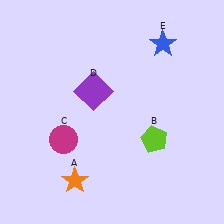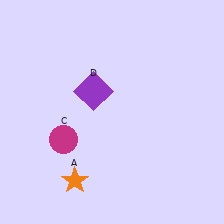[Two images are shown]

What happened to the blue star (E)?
The blue star (E) was removed in Image 2. It was in the top-right area of Image 1.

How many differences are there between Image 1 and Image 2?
There are 2 differences between the two images.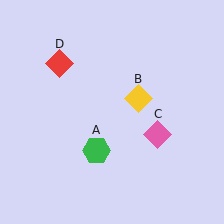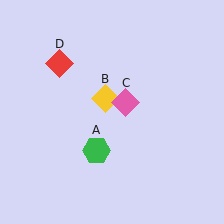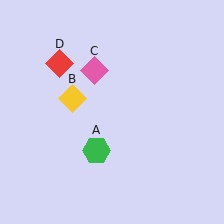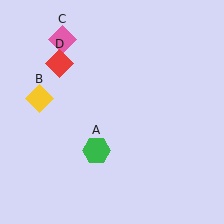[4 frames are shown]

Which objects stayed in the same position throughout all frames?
Green hexagon (object A) and red diamond (object D) remained stationary.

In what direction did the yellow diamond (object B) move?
The yellow diamond (object B) moved left.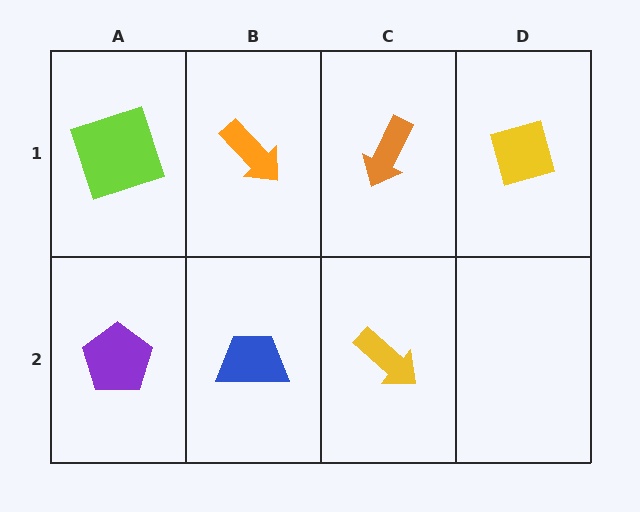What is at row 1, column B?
An orange arrow.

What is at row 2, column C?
A yellow arrow.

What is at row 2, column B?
A blue trapezoid.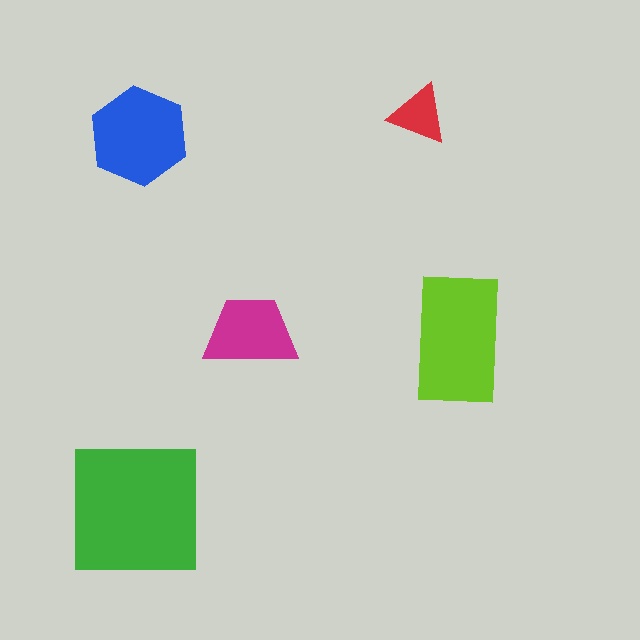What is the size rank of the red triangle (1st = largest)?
5th.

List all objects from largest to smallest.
The green square, the lime rectangle, the blue hexagon, the magenta trapezoid, the red triangle.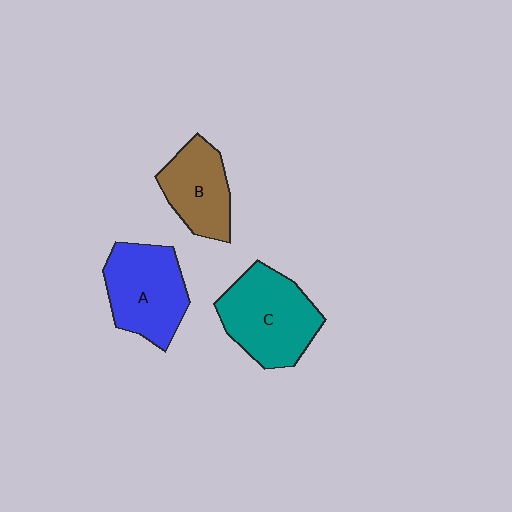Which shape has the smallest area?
Shape B (brown).